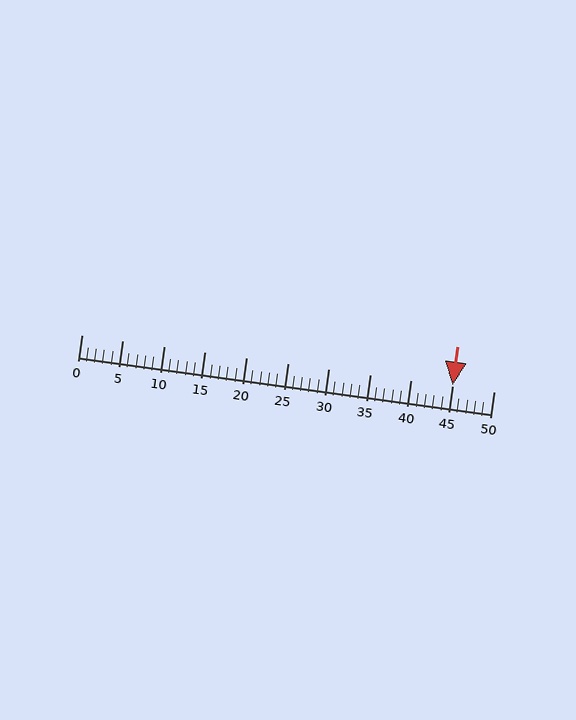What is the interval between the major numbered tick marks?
The major tick marks are spaced 5 units apart.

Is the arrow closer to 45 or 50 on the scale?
The arrow is closer to 45.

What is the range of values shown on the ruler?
The ruler shows values from 0 to 50.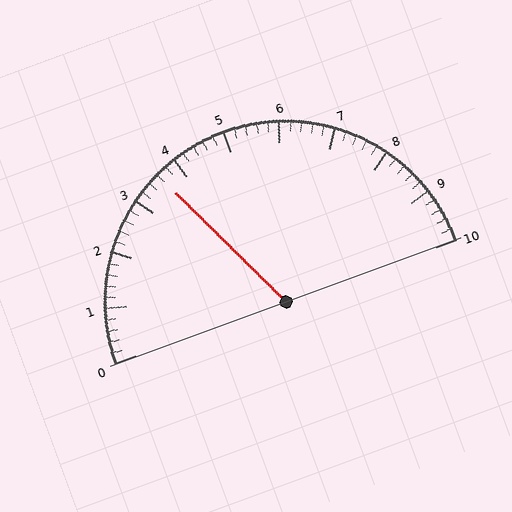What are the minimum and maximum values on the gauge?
The gauge ranges from 0 to 10.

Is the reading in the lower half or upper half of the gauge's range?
The reading is in the lower half of the range (0 to 10).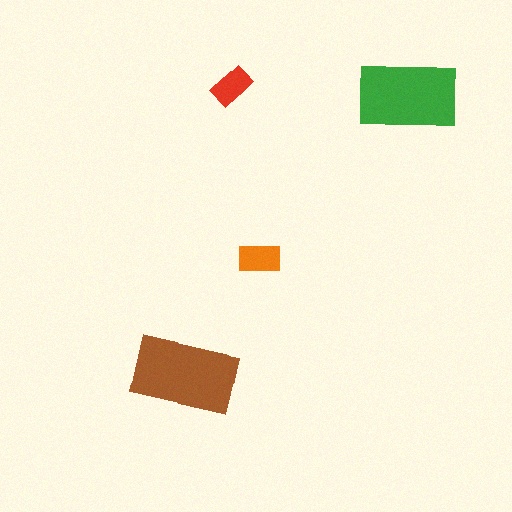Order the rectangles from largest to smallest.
the brown one, the green one, the orange one, the red one.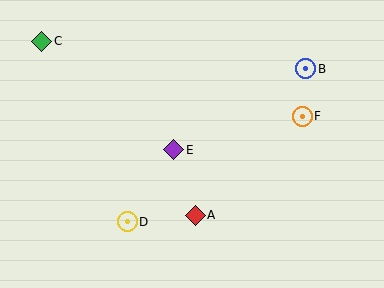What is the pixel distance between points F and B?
The distance between F and B is 48 pixels.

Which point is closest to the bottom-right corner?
Point F is closest to the bottom-right corner.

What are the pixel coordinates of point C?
Point C is at (42, 41).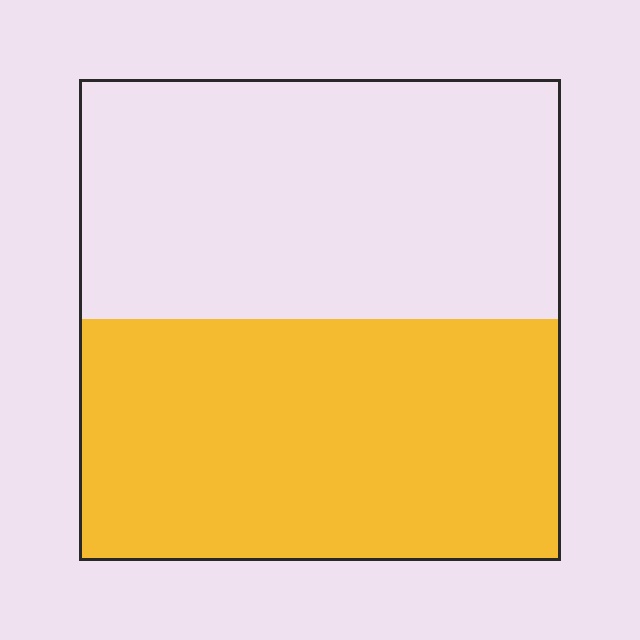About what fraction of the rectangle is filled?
About one half (1/2).